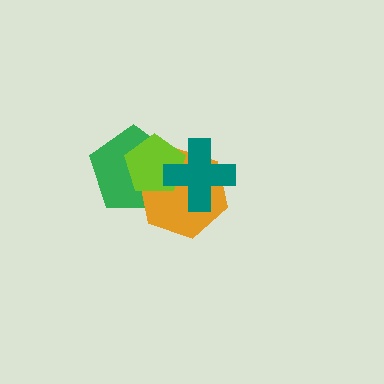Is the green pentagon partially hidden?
Yes, it is partially covered by another shape.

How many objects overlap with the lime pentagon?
3 objects overlap with the lime pentagon.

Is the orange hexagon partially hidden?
Yes, it is partially covered by another shape.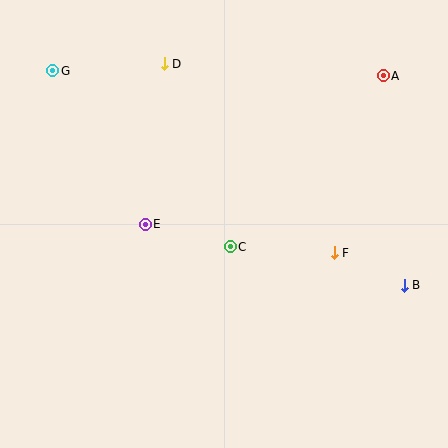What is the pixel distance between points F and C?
The distance between F and C is 104 pixels.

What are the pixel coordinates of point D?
Point D is at (164, 64).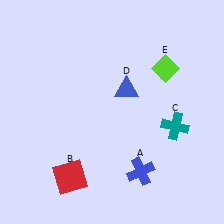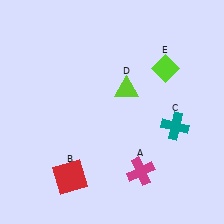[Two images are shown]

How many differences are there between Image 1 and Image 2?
There are 2 differences between the two images.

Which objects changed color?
A changed from blue to magenta. D changed from blue to lime.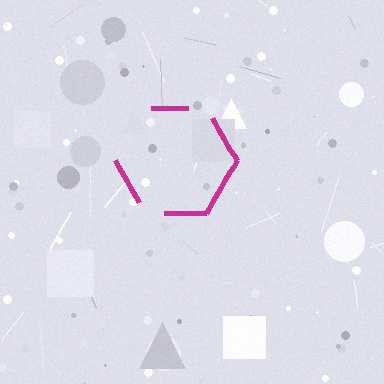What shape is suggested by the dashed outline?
The dashed outline suggests a hexagon.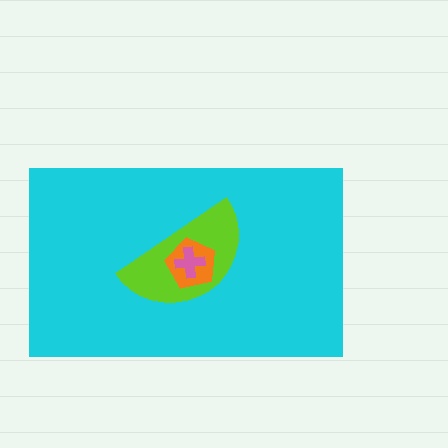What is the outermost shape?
The cyan rectangle.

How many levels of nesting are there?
4.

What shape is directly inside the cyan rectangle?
The lime semicircle.